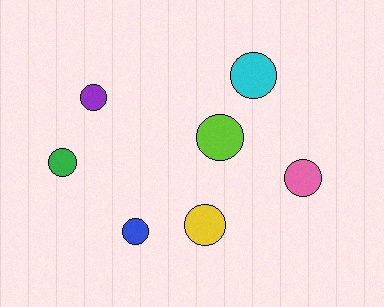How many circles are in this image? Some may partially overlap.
There are 7 circles.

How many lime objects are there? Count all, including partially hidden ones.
There is 1 lime object.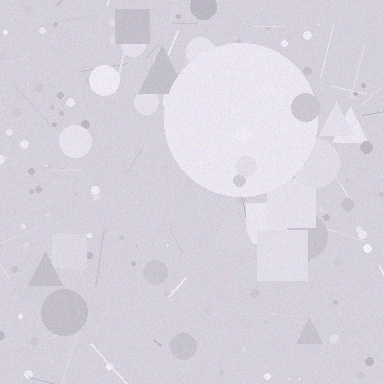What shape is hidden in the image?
A circle is hidden in the image.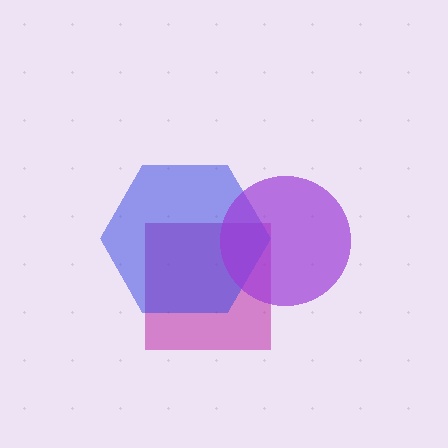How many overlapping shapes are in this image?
There are 3 overlapping shapes in the image.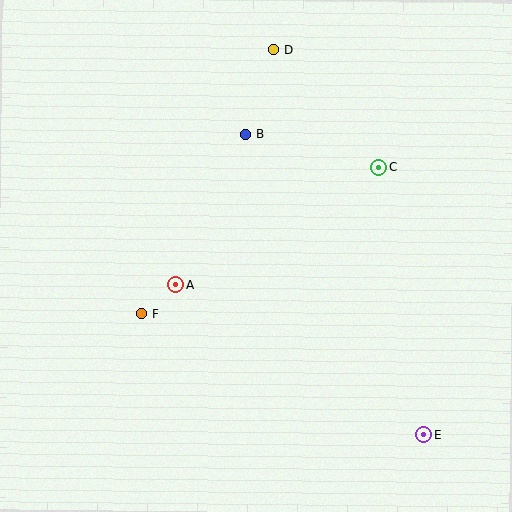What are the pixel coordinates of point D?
Point D is at (274, 50).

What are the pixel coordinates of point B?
Point B is at (246, 134).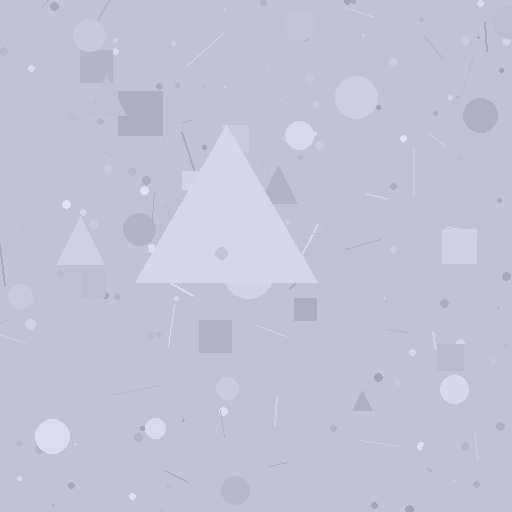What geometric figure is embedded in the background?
A triangle is embedded in the background.